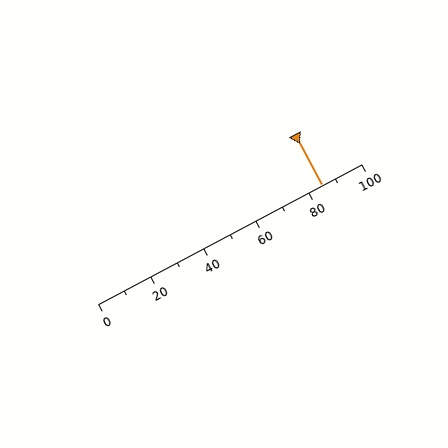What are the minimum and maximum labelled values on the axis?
The axis runs from 0 to 100.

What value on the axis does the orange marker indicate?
The marker indicates approximately 85.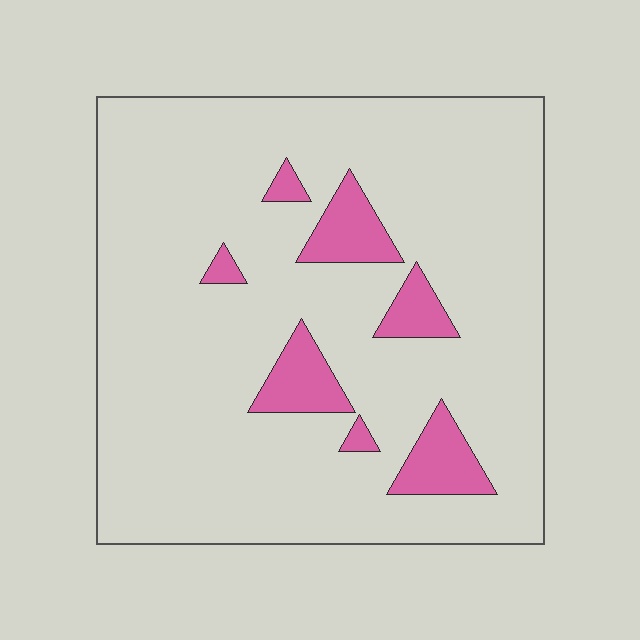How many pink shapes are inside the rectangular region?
7.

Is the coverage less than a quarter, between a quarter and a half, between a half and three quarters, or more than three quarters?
Less than a quarter.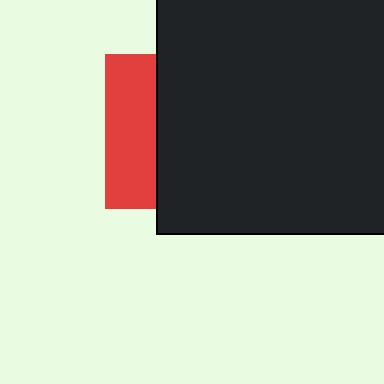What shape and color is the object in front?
The object in front is a black square.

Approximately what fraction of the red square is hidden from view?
Roughly 68% of the red square is hidden behind the black square.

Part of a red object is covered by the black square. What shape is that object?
It is a square.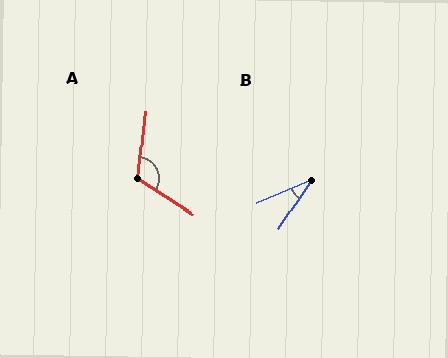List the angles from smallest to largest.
B (33°), A (116°).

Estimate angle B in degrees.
Approximately 33 degrees.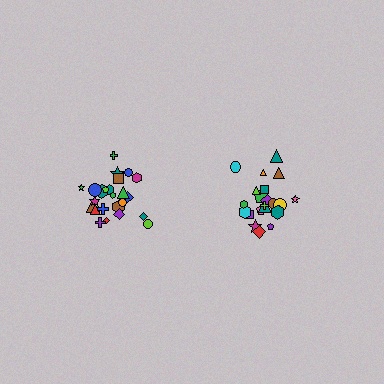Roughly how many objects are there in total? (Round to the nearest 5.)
Roughly 45 objects in total.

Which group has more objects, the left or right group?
The left group.